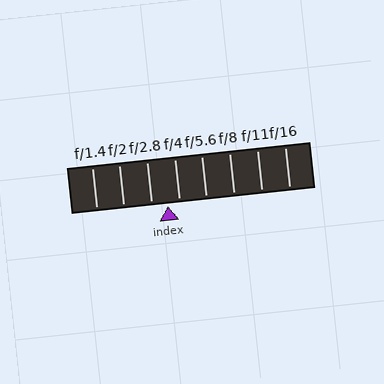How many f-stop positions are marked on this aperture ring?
There are 8 f-stop positions marked.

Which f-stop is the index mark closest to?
The index mark is closest to f/4.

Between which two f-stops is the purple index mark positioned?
The index mark is between f/2.8 and f/4.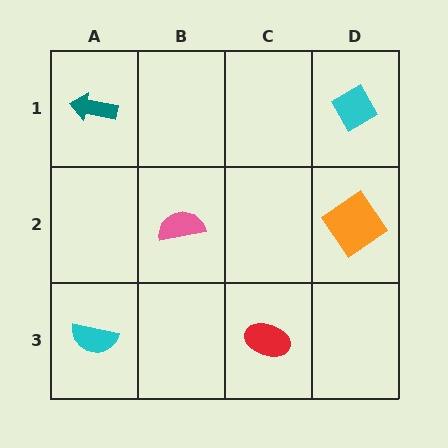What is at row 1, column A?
A teal arrow.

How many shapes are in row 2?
2 shapes.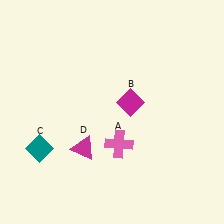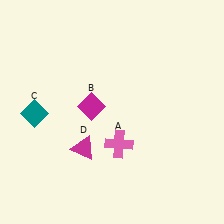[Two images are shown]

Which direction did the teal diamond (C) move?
The teal diamond (C) moved up.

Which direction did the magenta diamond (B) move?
The magenta diamond (B) moved left.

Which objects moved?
The objects that moved are: the magenta diamond (B), the teal diamond (C).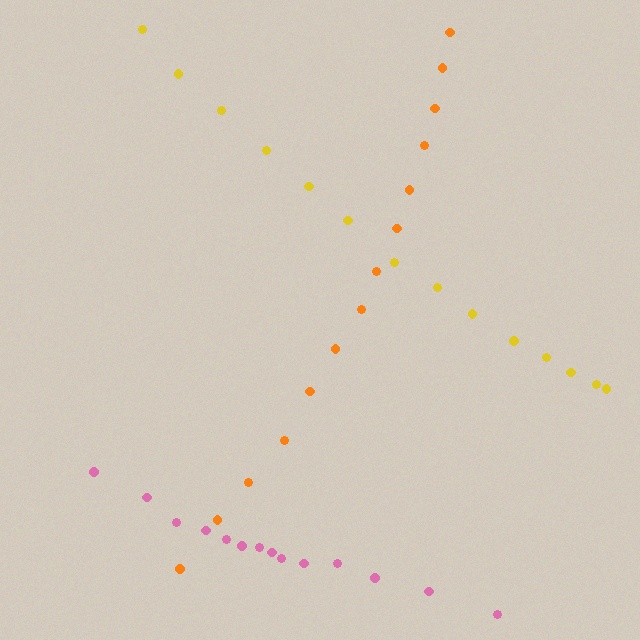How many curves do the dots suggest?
There are 3 distinct paths.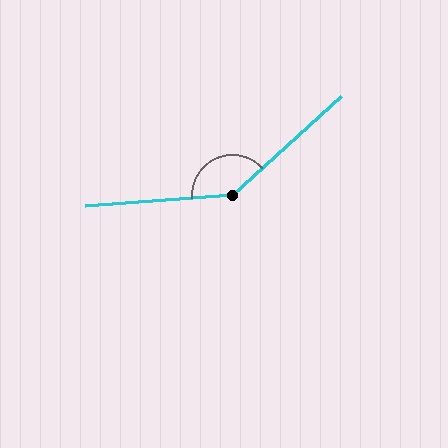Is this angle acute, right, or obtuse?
It is obtuse.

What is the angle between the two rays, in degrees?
Approximately 142 degrees.